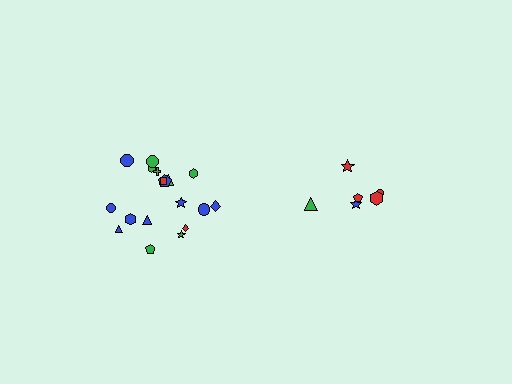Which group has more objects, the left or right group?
The left group.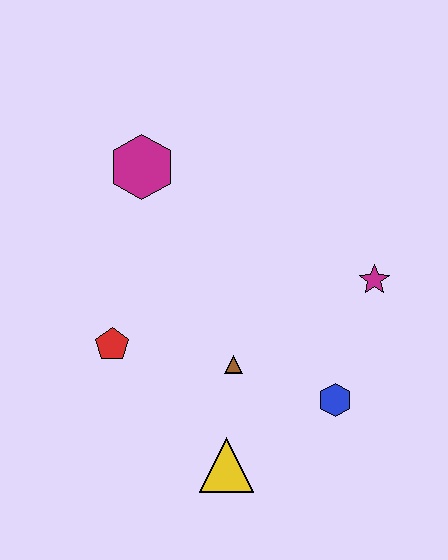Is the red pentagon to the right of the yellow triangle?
No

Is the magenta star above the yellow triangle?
Yes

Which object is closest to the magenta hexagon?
The red pentagon is closest to the magenta hexagon.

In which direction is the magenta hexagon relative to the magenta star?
The magenta hexagon is to the left of the magenta star.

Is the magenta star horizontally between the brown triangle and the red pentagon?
No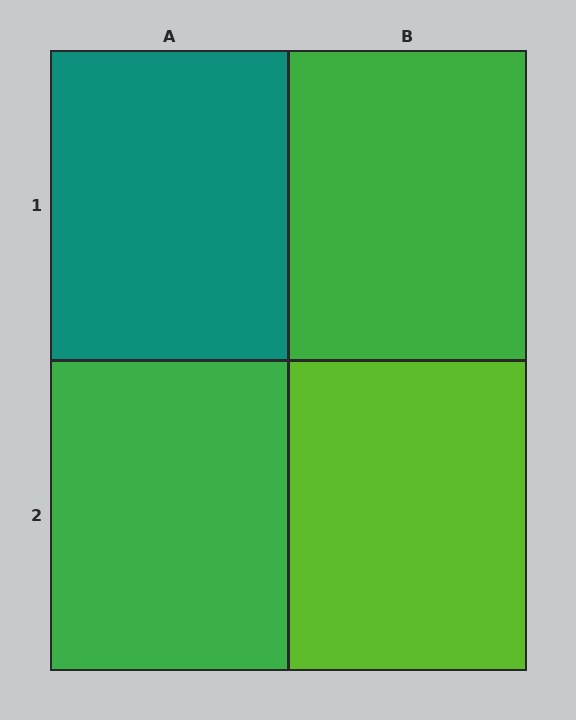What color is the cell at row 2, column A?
Green.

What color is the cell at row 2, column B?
Lime.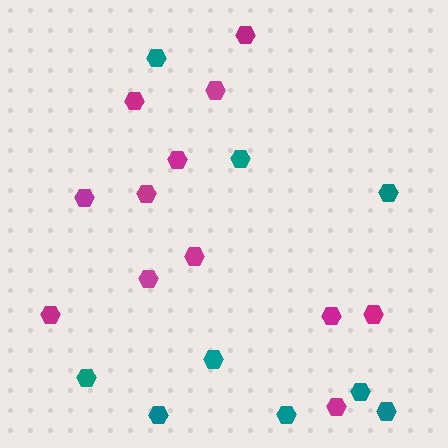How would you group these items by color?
There are 2 groups: one group of magenta hexagons (12) and one group of teal hexagons (9).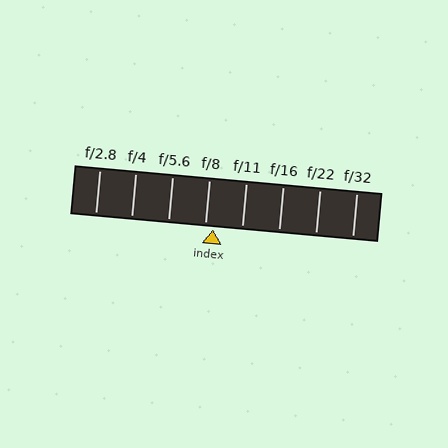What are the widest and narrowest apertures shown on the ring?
The widest aperture shown is f/2.8 and the narrowest is f/32.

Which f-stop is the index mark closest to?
The index mark is closest to f/8.